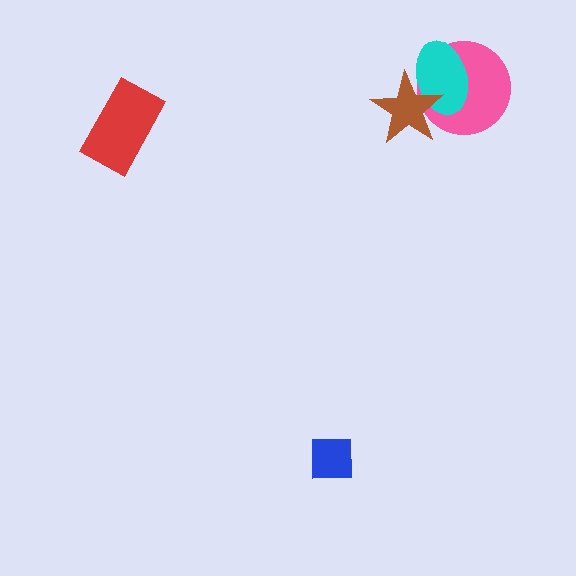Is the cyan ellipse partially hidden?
Yes, it is partially covered by another shape.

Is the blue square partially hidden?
No, no other shape covers it.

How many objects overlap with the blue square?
0 objects overlap with the blue square.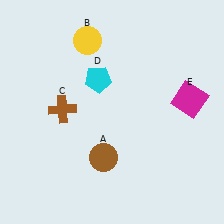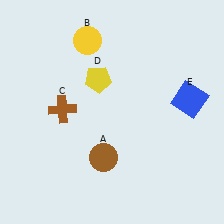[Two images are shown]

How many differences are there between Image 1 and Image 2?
There are 2 differences between the two images.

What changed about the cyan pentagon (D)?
In Image 1, D is cyan. In Image 2, it changed to yellow.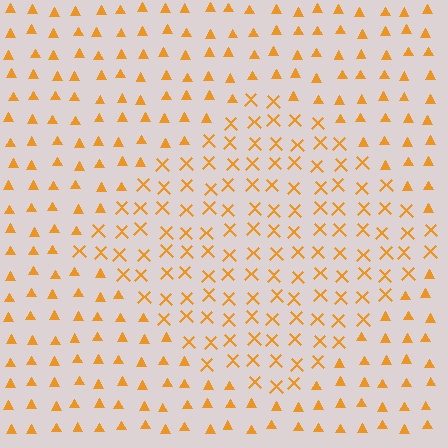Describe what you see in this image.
The image is filled with small orange elements arranged in a uniform grid. A diamond-shaped region contains X marks, while the surrounding area contains triangles. The boundary is defined purely by the change in element shape.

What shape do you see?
I see a diamond.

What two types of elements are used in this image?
The image uses X marks inside the diamond region and triangles outside it.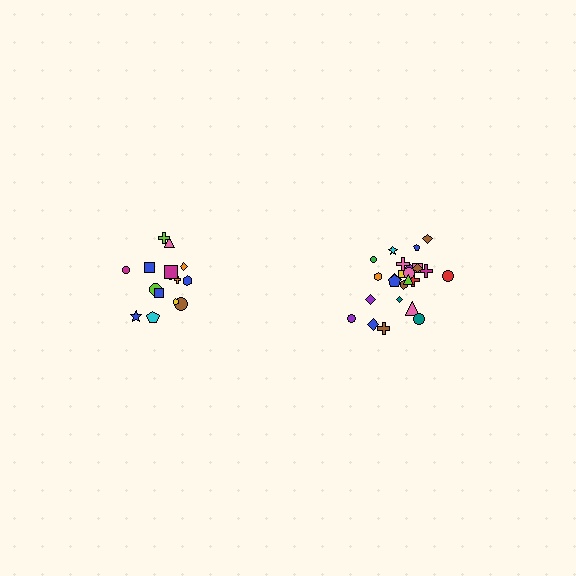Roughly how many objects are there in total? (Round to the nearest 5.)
Roughly 40 objects in total.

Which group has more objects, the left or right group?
The right group.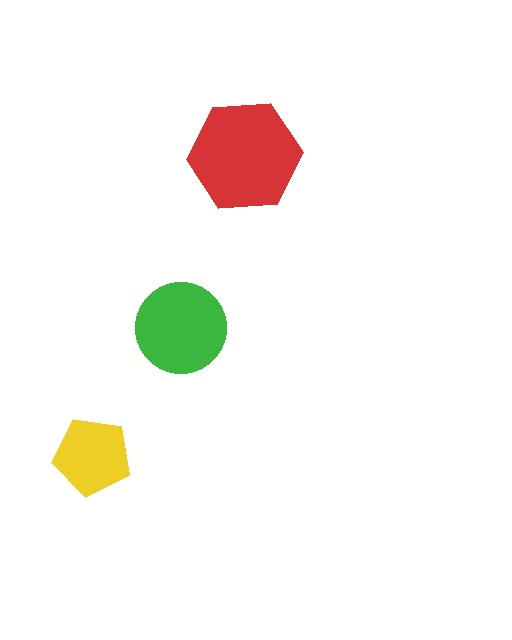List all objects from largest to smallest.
The red hexagon, the green circle, the yellow pentagon.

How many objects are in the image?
There are 3 objects in the image.